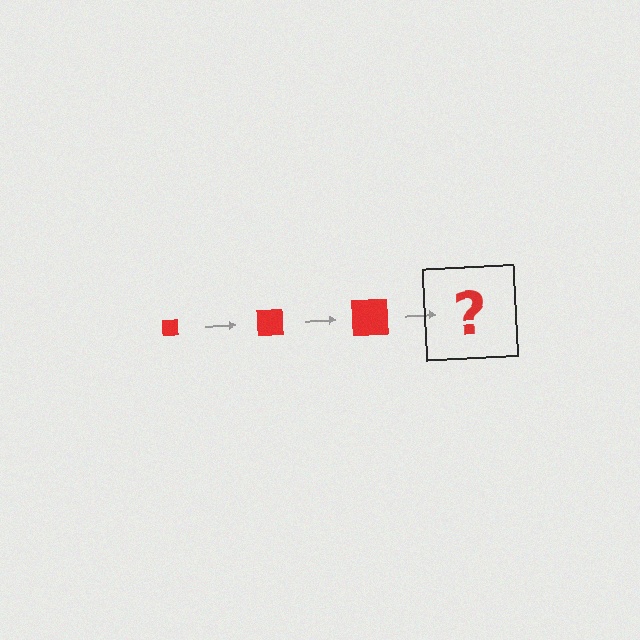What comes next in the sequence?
The next element should be a red square, larger than the previous one.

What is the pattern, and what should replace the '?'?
The pattern is that the square gets progressively larger each step. The '?' should be a red square, larger than the previous one.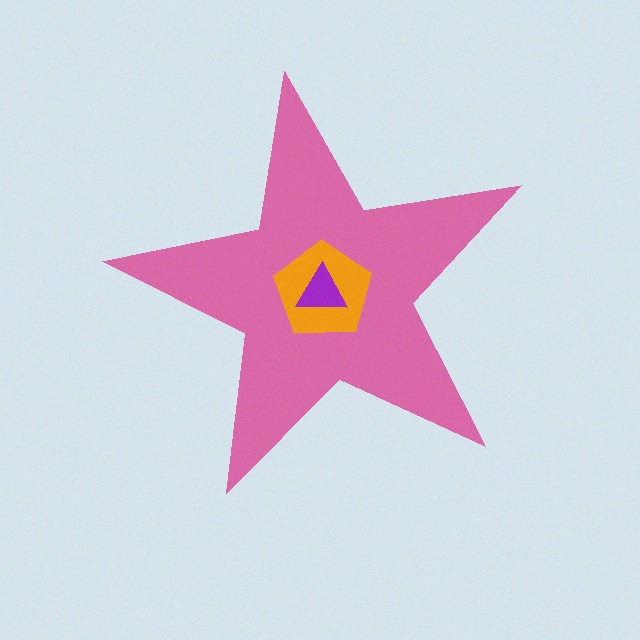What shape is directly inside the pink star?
The orange pentagon.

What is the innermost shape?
The purple triangle.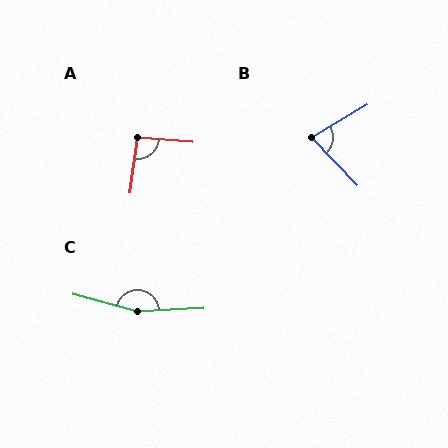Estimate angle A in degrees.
Approximately 93 degrees.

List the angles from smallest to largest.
B (76°), A (93°), C (162°).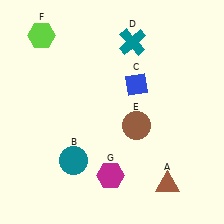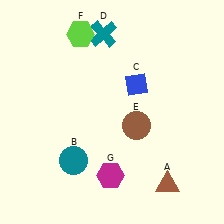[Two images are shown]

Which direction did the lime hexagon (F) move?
The lime hexagon (F) moved right.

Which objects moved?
The objects that moved are: the teal cross (D), the lime hexagon (F).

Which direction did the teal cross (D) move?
The teal cross (D) moved left.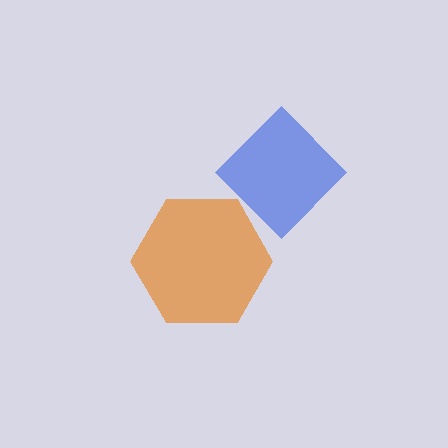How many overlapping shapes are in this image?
There are 2 overlapping shapes in the image.